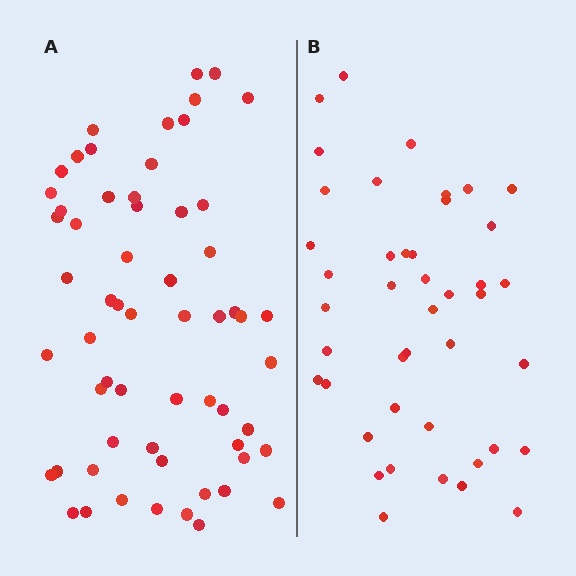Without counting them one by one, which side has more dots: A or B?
Region A (the left region) has more dots.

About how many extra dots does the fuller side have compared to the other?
Region A has approximately 15 more dots than region B.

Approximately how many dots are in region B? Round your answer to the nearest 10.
About 40 dots. (The exact count is 43, which rounds to 40.)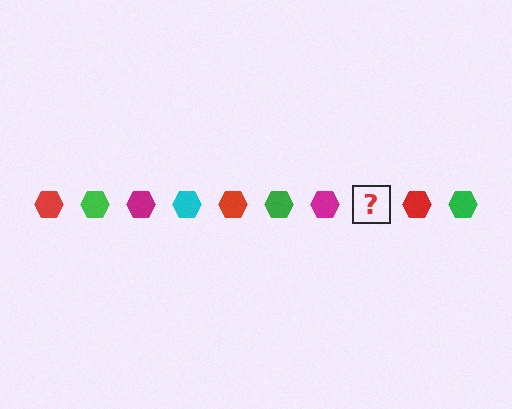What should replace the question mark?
The question mark should be replaced with a cyan hexagon.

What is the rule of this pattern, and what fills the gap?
The rule is that the pattern cycles through red, green, magenta, cyan hexagons. The gap should be filled with a cyan hexagon.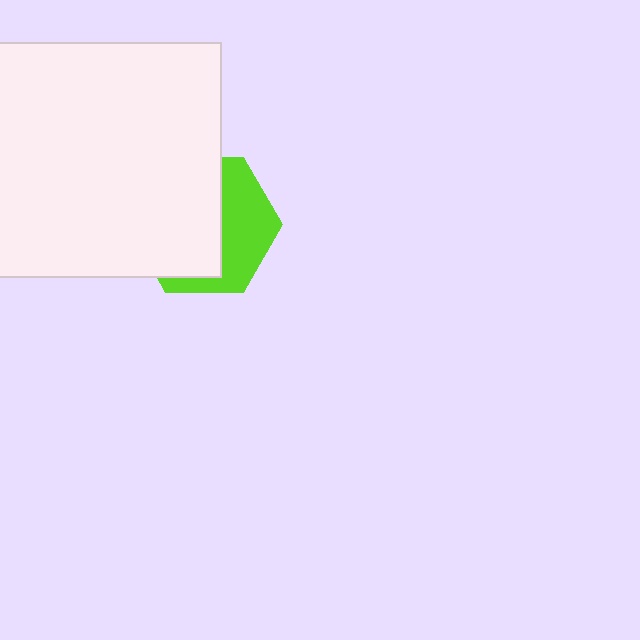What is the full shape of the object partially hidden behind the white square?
The partially hidden object is a lime hexagon.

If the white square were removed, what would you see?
You would see the complete lime hexagon.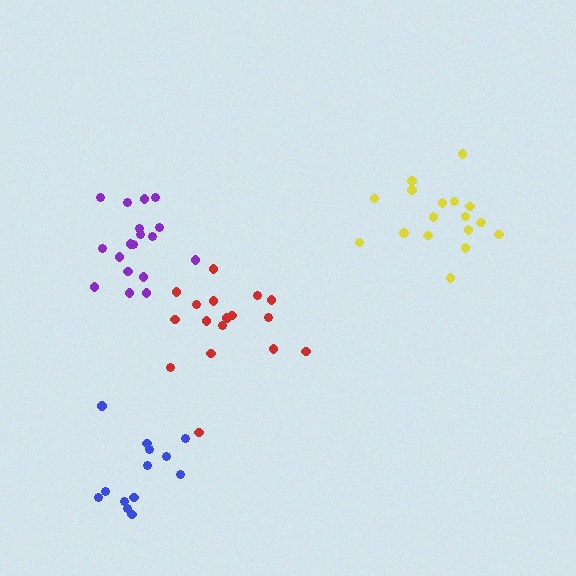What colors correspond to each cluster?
The clusters are colored: red, purple, yellow, blue.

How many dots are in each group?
Group 1: 17 dots, Group 2: 18 dots, Group 3: 17 dots, Group 4: 13 dots (65 total).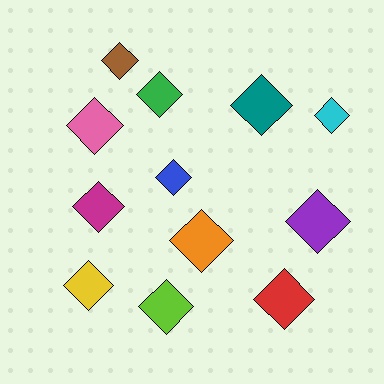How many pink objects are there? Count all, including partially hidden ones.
There is 1 pink object.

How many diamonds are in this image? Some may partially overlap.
There are 12 diamonds.